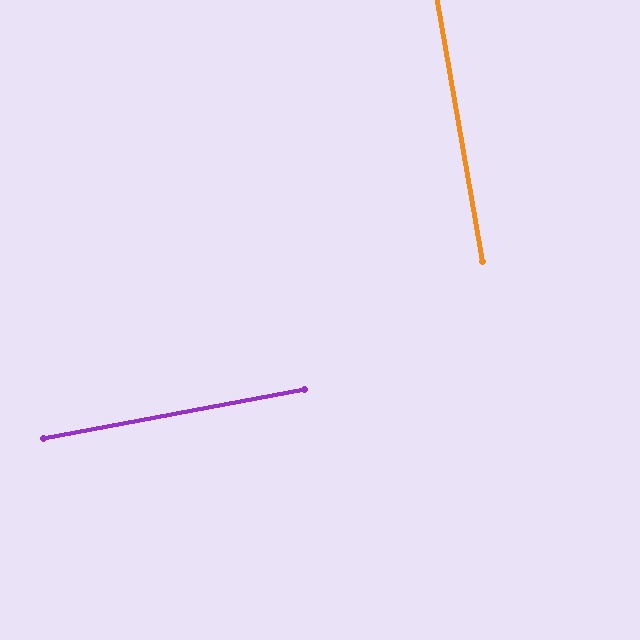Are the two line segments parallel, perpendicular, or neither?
Perpendicular — they meet at approximately 89°.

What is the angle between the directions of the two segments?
Approximately 89 degrees.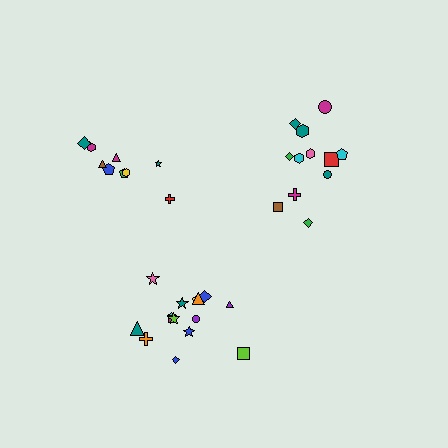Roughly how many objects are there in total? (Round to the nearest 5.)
Roughly 35 objects in total.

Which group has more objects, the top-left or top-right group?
The top-right group.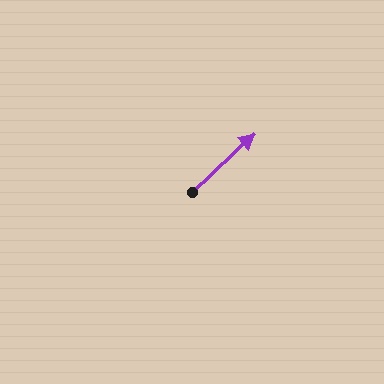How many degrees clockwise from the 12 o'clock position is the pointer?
Approximately 47 degrees.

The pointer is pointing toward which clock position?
Roughly 2 o'clock.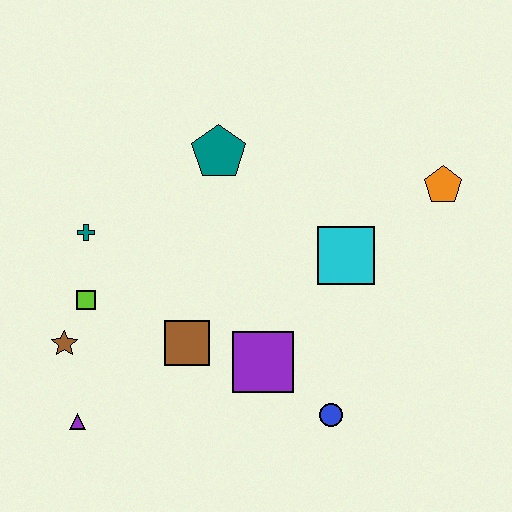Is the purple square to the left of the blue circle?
Yes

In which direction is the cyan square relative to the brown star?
The cyan square is to the right of the brown star.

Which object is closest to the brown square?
The purple square is closest to the brown square.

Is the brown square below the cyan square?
Yes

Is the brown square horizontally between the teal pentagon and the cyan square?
No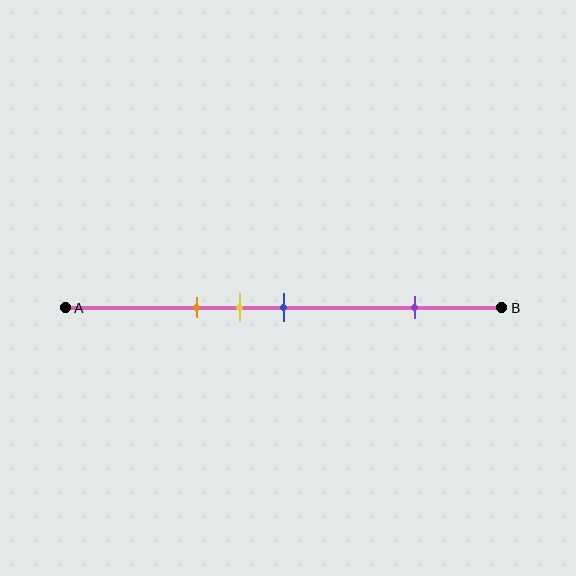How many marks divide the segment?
There are 4 marks dividing the segment.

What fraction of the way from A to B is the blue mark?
The blue mark is approximately 50% (0.5) of the way from A to B.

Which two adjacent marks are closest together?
The yellow and blue marks are the closest adjacent pair.